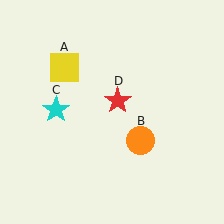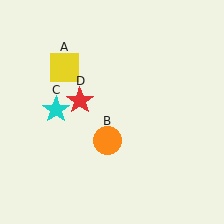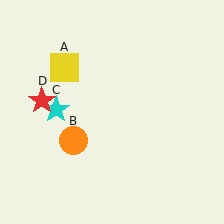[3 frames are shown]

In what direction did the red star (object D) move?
The red star (object D) moved left.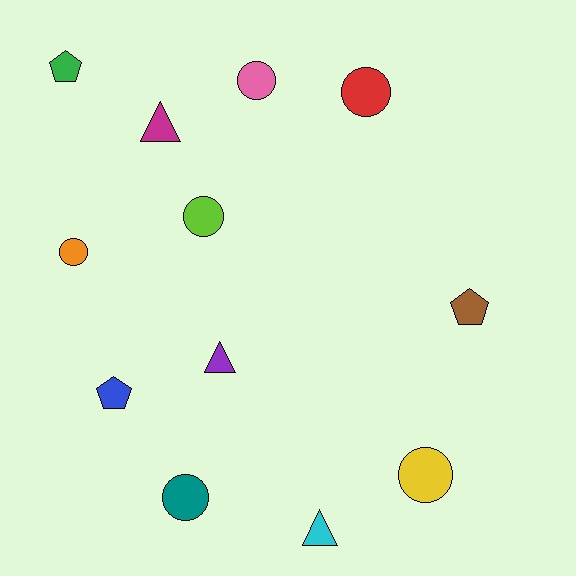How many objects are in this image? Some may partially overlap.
There are 12 objects.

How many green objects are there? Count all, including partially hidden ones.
There is 1 green object.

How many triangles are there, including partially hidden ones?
There are 3 triangles.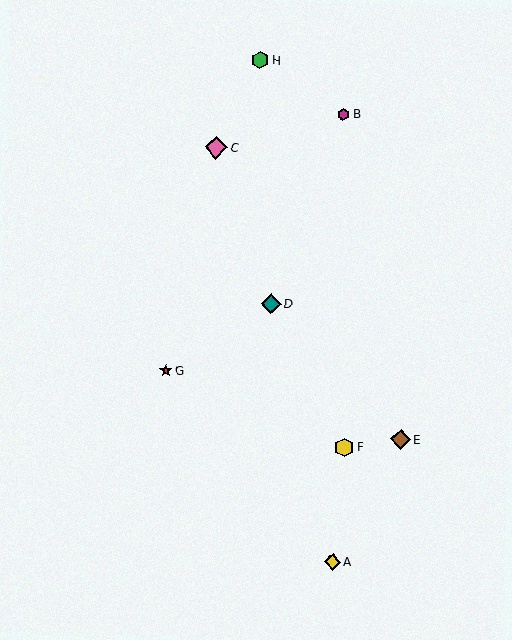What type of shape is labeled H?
Shape H is a green hexagon.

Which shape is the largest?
The pink diamond (labeled C) is the largest.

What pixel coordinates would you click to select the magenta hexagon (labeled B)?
Click at (343, 114) to select the magenta hexagon B.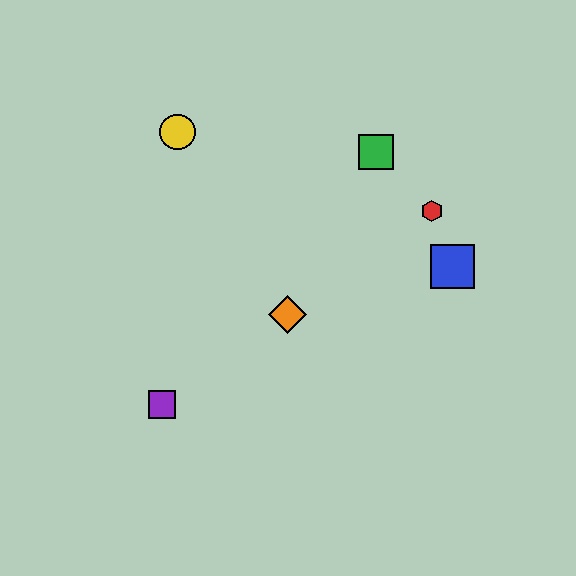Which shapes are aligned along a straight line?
The red hexagon, the purple square, the orange diamond are aligned along a straight line.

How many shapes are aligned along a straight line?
3 shapes (the red hexagon, the purple square, the orange diamond) are aligned along a straight line.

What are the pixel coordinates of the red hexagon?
The red hexagon is at (432, 211).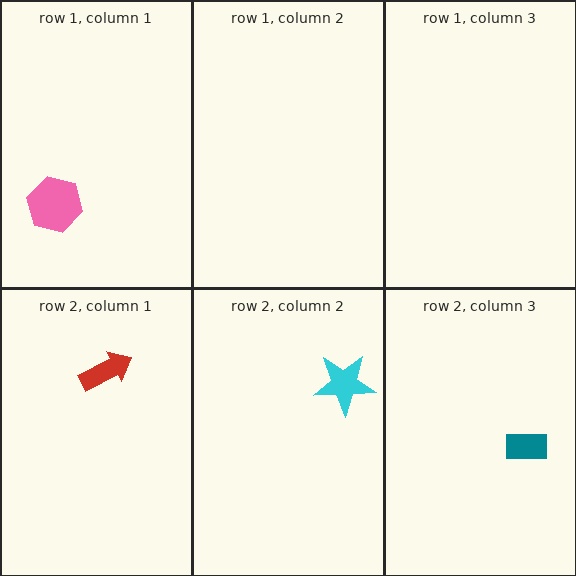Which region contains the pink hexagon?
The row 1, column 1 region.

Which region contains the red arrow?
The row 2, column 1 region.